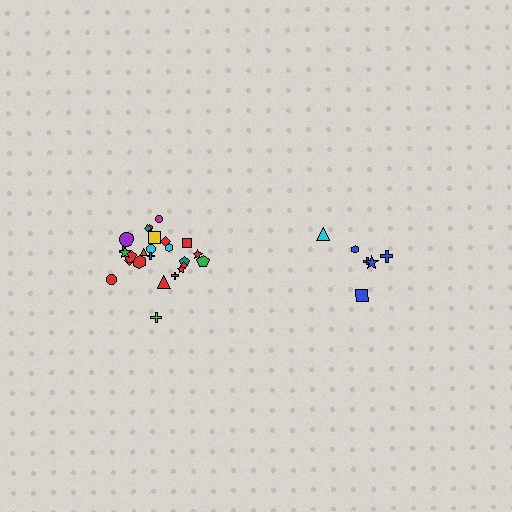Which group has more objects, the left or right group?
The left group.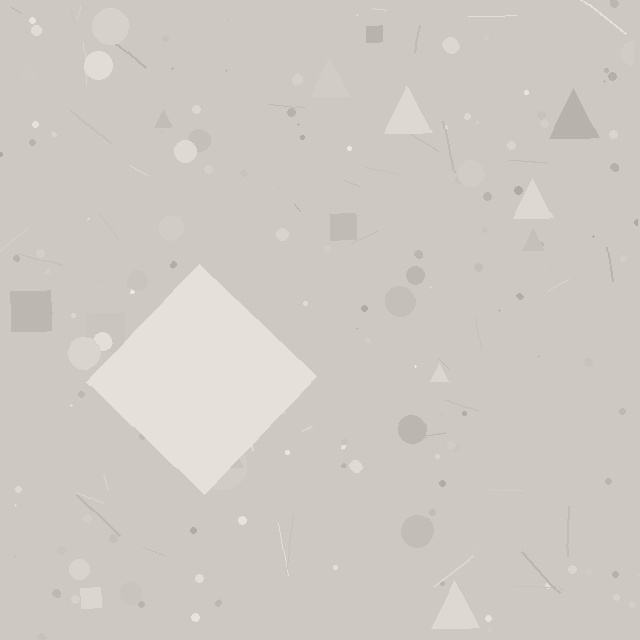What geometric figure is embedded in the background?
A diamond is embedded in the background.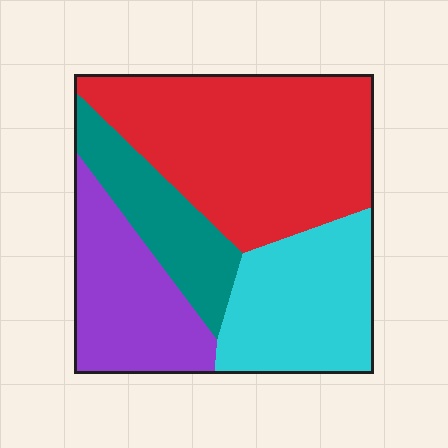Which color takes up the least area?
Teal, at roughly 15%.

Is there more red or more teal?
Red.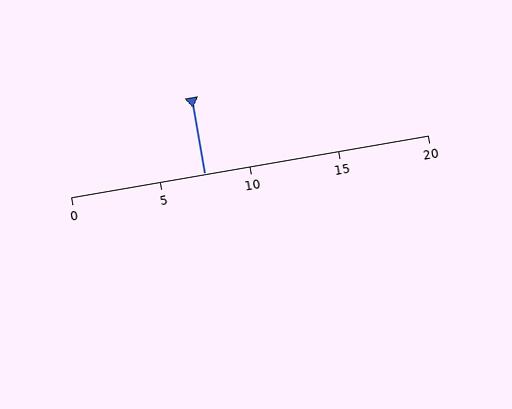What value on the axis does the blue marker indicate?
The marker indicates approximately 7.5.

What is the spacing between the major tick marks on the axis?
The major ticks are spaced 5 apart.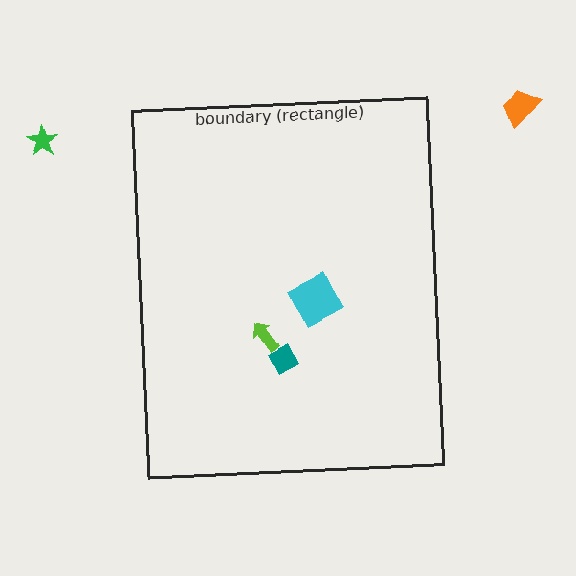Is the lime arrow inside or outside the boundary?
Inside.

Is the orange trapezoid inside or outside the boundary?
Outside.